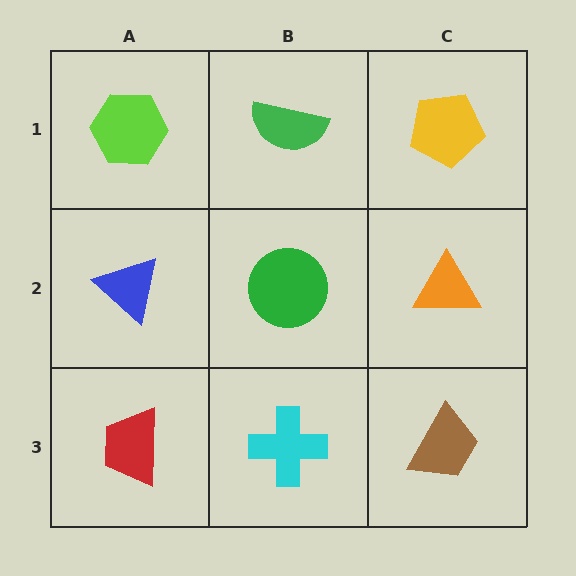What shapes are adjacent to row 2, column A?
A lime hexagon (row 1, column A), a red trapezoid (row 3, column A), a green circle (row 2, column B).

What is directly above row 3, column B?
A green circle.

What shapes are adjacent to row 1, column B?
A green circle (row 2, column B), a lime hexagon (row 1, column A), a yellow pentagon (row 1, column C).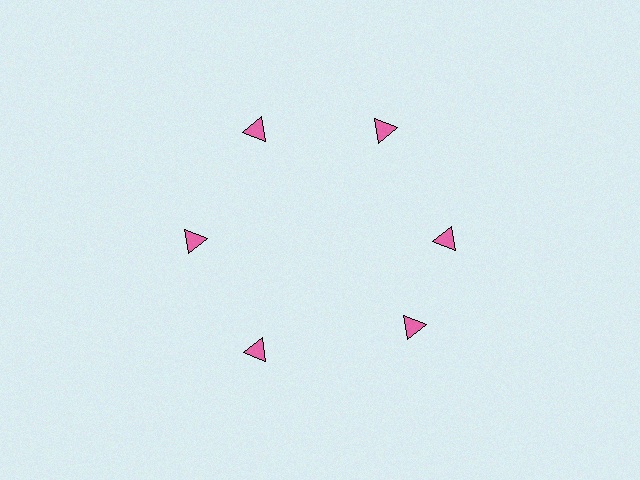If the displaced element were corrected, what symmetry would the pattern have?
It would have 6-fold rotational symmetry — the pattern would map onto itself every 60 degrees.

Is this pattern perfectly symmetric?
No. The 6 pink triangles are arranged in a ring, but one element near the 5 o'clock position is rotated out of alignment along the ring, breaking the 6-fold rotational symmetry.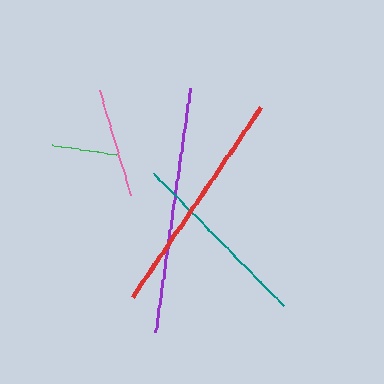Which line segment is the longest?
The purple line is the longest at approximately 246 pixels.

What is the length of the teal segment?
The teal segment is approximately 185 pixels long.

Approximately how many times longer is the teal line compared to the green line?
The teal line is approximately 2.8 times the length of the green line.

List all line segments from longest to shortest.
From longest to shortest: purple, red, teal, pink, green.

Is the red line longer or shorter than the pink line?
The red line is longer than the pink line.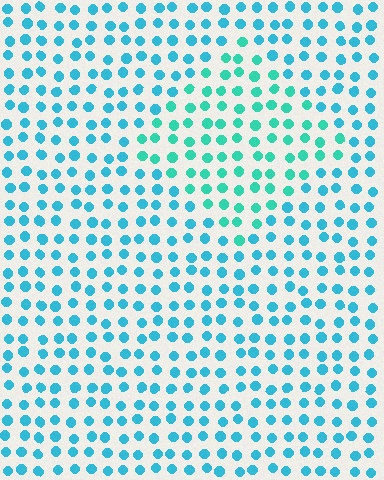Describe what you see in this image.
The image is filled with small cyan elements in a uniform arrangement. A diamond-shaped region is visible where the elements are tinted to a slightly different hue, forming a subtle color boundary.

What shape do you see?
I see a diamond.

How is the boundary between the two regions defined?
The boundary is defined purely by a slight shift in hue (about 25 degrees). Spacing, size, and orientation are identical on both sides.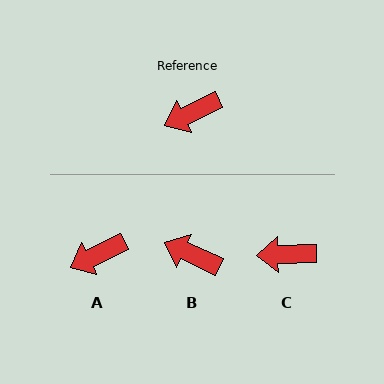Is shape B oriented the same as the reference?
No, it is off by about 50 degrees.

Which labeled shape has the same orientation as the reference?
A.